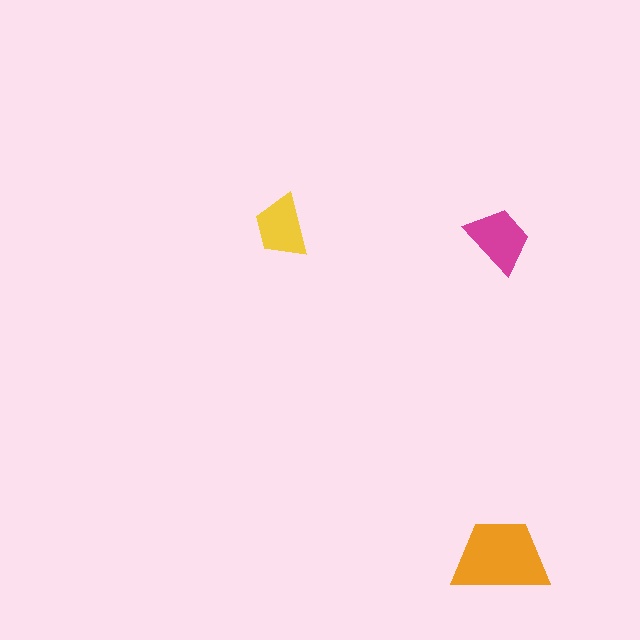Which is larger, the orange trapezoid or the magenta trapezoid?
The orange one.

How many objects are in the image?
There are 3 objects in the image.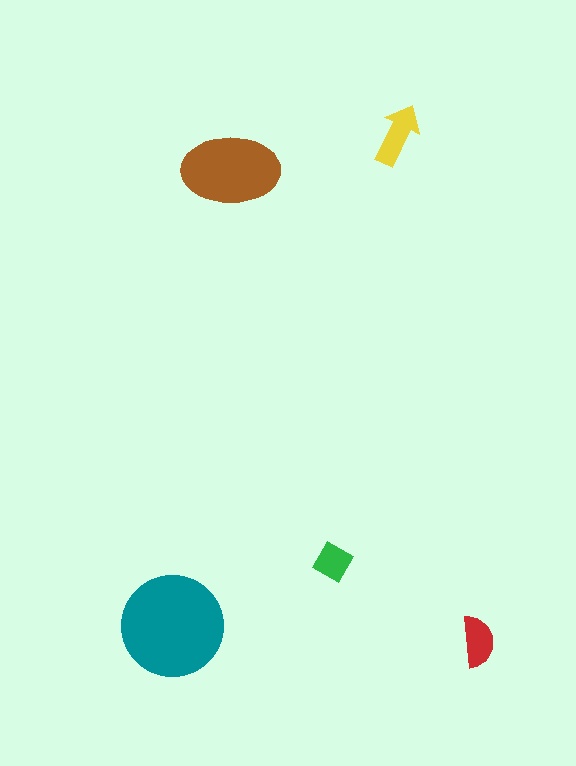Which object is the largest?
The teal circle.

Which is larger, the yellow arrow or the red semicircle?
The yellow arrow.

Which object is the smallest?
The green diamond.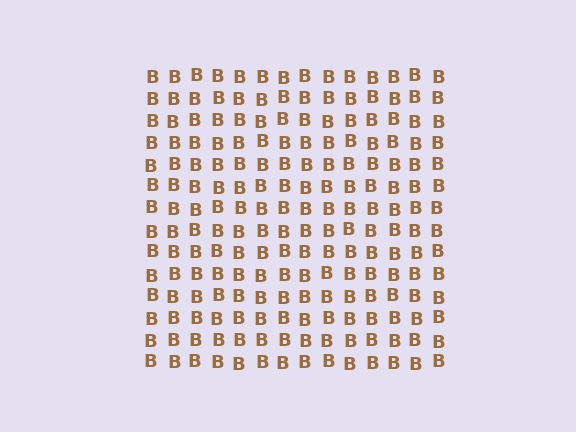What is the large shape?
The large shape is a square.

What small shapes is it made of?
It is made of small letter B's.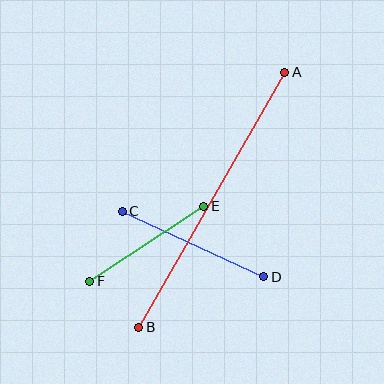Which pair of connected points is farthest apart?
Points A and B are farthest apart.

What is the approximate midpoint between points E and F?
The midpoint is at approximately (147, 244) pixels.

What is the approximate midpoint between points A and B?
The midpoint is at approximately (212, 200) pixels.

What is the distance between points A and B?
The distance is approximately 294 pixels.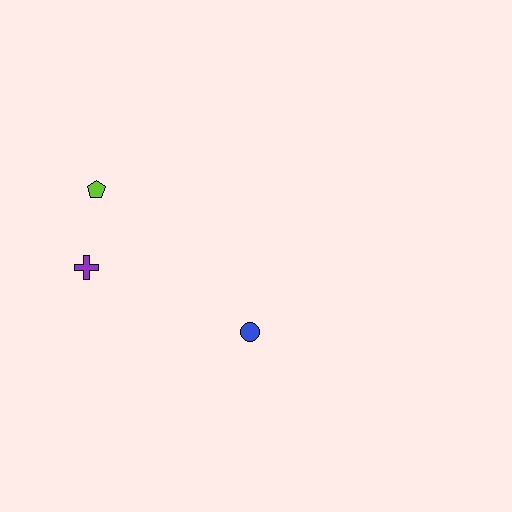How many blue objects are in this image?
There is 1 blue object.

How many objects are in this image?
There are 3 objects.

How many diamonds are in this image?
There are no diamonds.